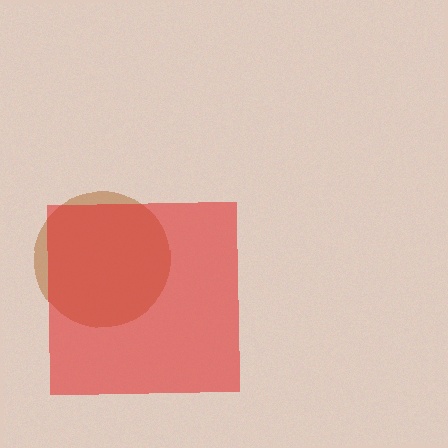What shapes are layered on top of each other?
The layered shapes are: a brown circle, a red square.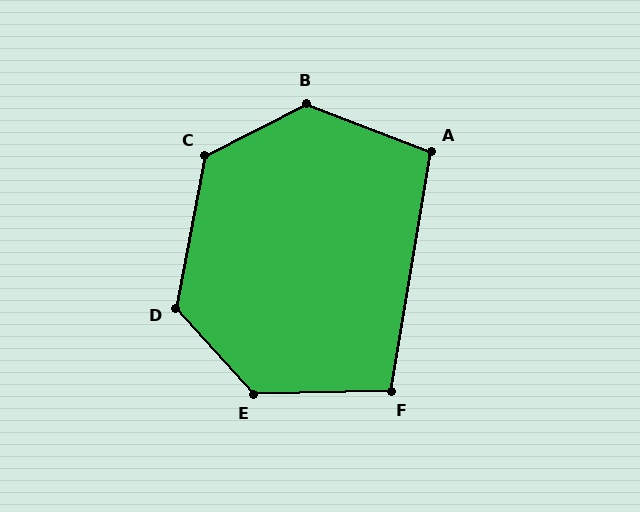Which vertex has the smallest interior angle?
F, at approximately 101 degrees.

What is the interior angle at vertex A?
Approximately 101 degrees (obtuse).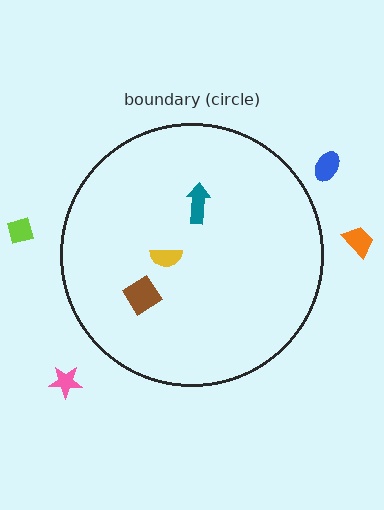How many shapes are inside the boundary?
3 inside, 4 outside.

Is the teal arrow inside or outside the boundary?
Inside.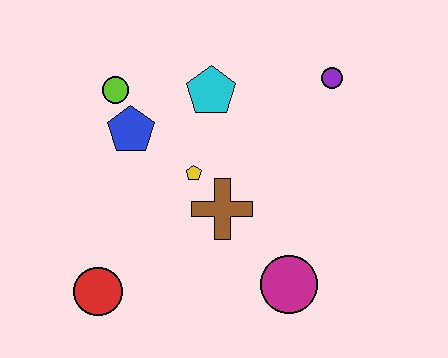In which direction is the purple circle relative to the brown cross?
The purple circle is above the brown cross.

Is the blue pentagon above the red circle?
Yes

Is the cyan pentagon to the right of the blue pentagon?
Yes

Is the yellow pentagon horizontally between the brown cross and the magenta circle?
No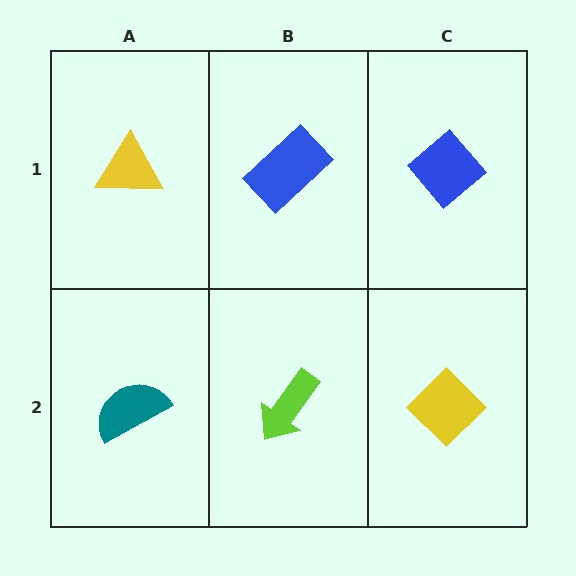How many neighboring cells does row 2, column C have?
2.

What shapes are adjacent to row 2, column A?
A yellow triangle (row 1, column A), a lime arrow (row 2, column B).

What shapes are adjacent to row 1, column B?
A lime arrow (row 2, column B), a yellow triangle (row 1, column A), a blue diamond (row 1, column C).